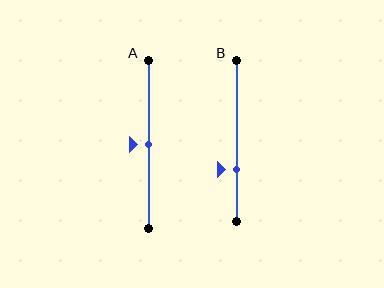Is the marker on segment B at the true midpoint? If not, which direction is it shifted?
No, the marker on segment B is shifted downward by about 18% of the segment length.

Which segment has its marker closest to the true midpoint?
Segment A has its marker closest to the true midpoint.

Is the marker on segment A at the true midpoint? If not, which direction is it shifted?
Yes, the marker on segment A is at the true midpoint.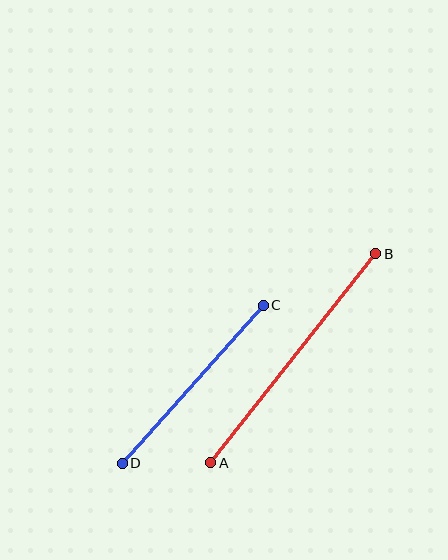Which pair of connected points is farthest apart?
Points A and B are farthest apart.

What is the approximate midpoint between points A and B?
The midpoint is at approximately (293, 358) pixels.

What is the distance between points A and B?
The distance is approximately 266 pixels.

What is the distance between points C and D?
The distance is approximately 212 pixels.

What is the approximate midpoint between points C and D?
The midpoint is at approximately (193, 384) pixels.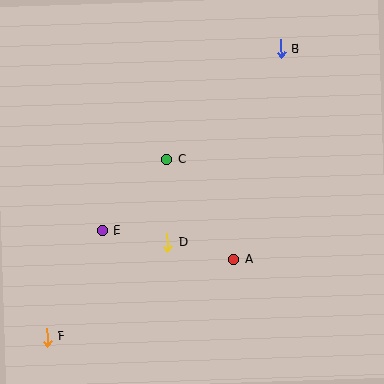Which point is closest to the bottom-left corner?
Point F is closest to the bottom-left corner.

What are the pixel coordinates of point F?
Point F is at (47, 337).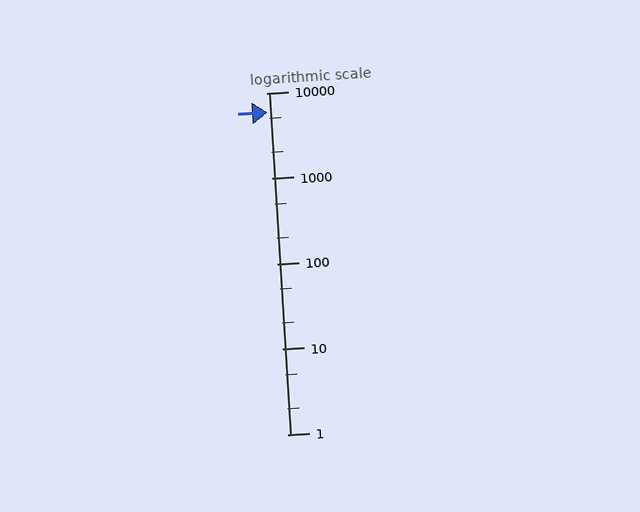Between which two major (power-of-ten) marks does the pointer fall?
The pointer is between 1000 and 10000.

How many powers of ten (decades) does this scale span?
The scale spans 4 decades, from 1 to 10000.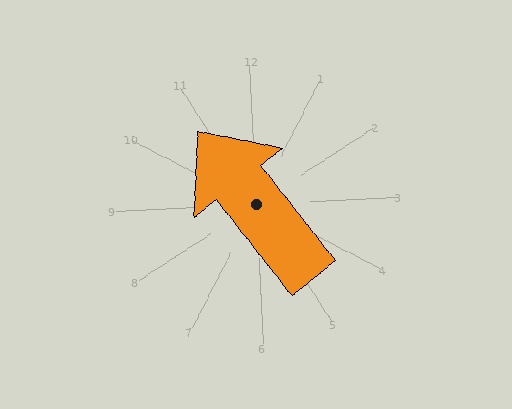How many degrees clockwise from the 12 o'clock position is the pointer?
Approximately 325 degrees.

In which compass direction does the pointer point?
Northwest.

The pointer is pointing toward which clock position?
Roughly 11 o'clock.